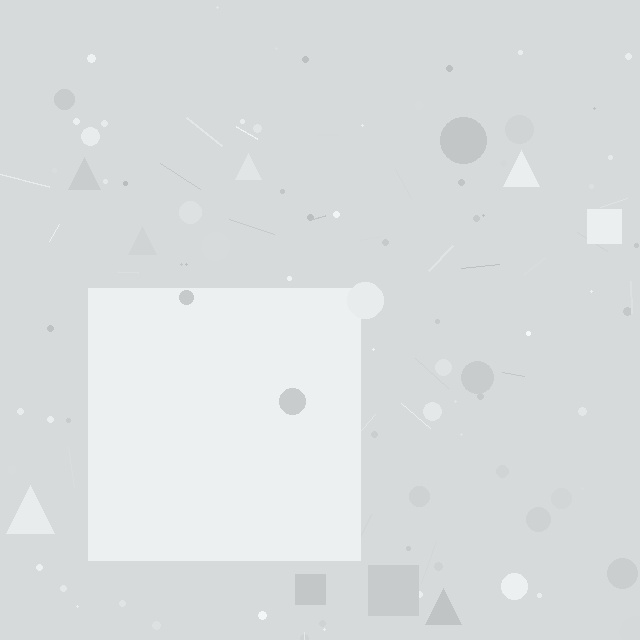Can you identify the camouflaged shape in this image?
The camouflaged shape is a square.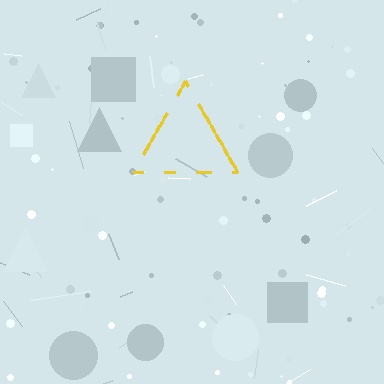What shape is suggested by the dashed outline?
The dashed outline suggests a triangle.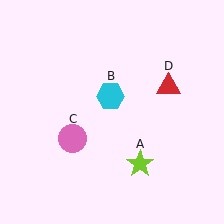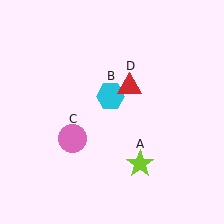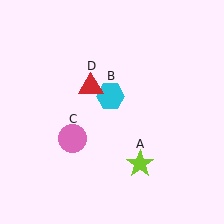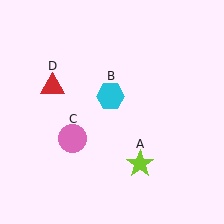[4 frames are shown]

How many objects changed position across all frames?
1 object changed position: red triangle (object D).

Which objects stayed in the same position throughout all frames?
Lime star (object A) and cyan hexagon (object B) and pink circle (object C) remained stationary.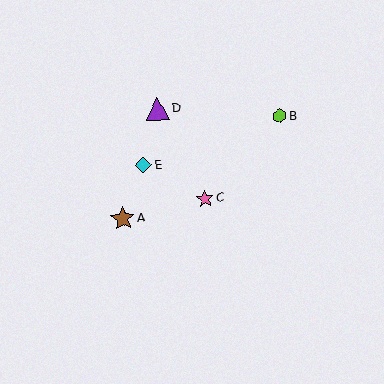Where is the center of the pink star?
The center of the pink star is at (205, 199).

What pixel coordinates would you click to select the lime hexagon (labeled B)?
Click at (280, 116) to select the lime hexagon B.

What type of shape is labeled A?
Shape A is a brown star.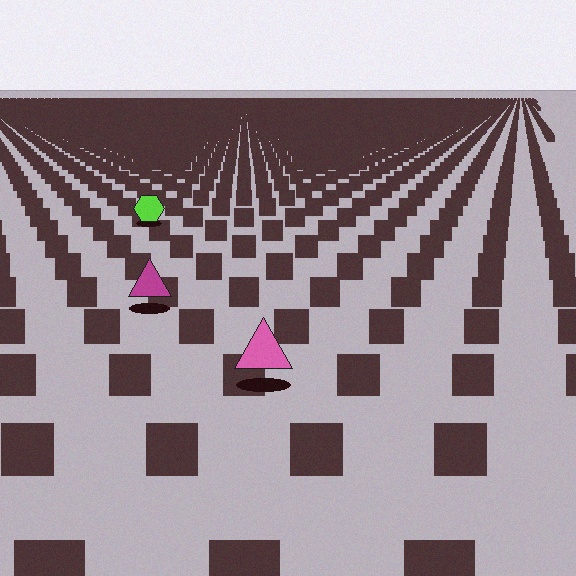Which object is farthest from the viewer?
The lime hexagon is farthest from the viewer. It appears smaller and the ground texture around it is denser.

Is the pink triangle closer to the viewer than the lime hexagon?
Yes. The pink triangle is closer — you can tell from the texture gradient: the ground texture is coarser near it.